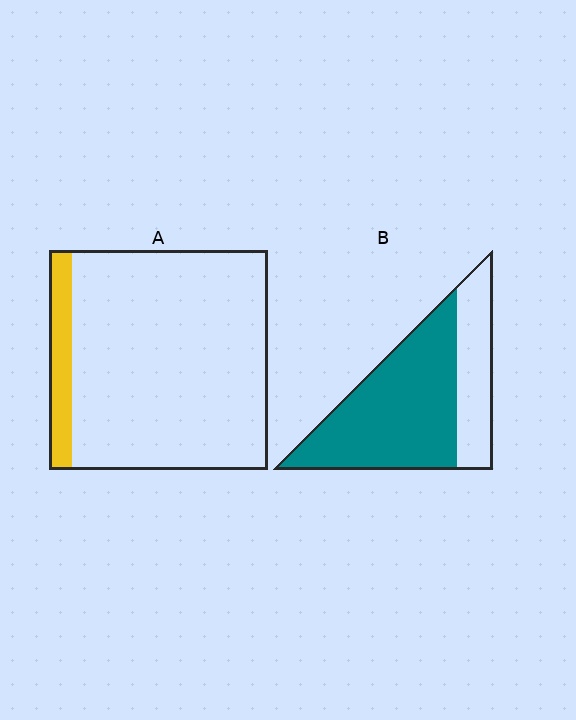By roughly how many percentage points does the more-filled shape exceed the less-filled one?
By roughly 60 percentage points (B over A).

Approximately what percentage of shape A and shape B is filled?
A is approximately 10% and B is approximately 70%.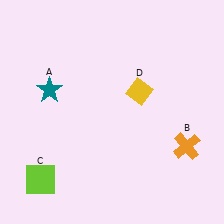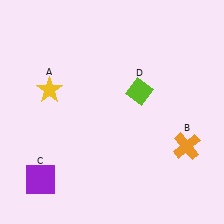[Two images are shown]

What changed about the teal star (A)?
In Image 1, A is teal. In Image 2, it changed to yellow.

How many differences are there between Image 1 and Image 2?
There are 3 differences between the two images.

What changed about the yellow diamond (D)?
In Image 1, D is yellow. In Image 2, it changed to lime.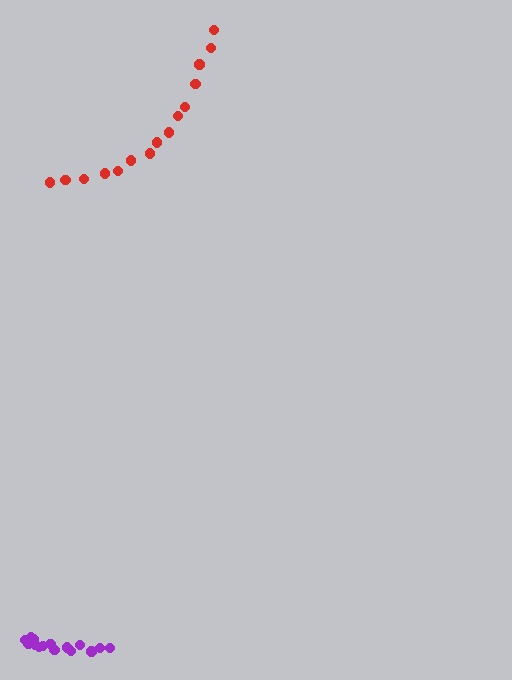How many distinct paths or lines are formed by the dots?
There are 2 distinct paths.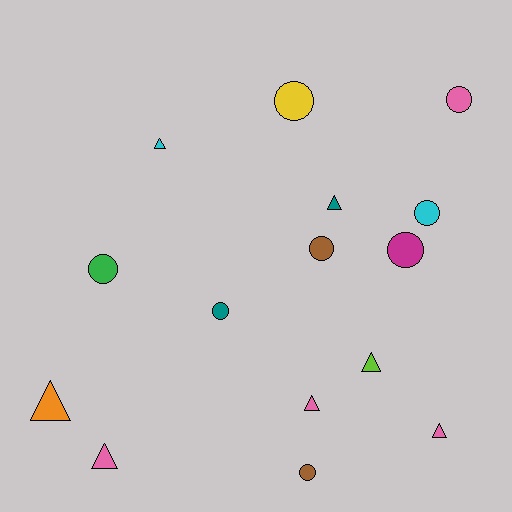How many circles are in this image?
There are 8 circles.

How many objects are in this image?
There are 15 objects.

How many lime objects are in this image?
There is 1 lime object.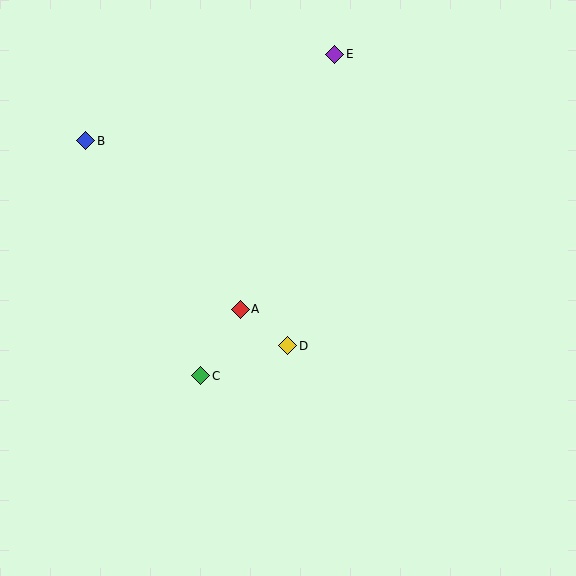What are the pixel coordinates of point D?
Point D is at (288, 346).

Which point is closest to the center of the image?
Point A at (240, 309) is closest to the center.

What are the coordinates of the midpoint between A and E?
The midpoint between A and E is at (288, 182).